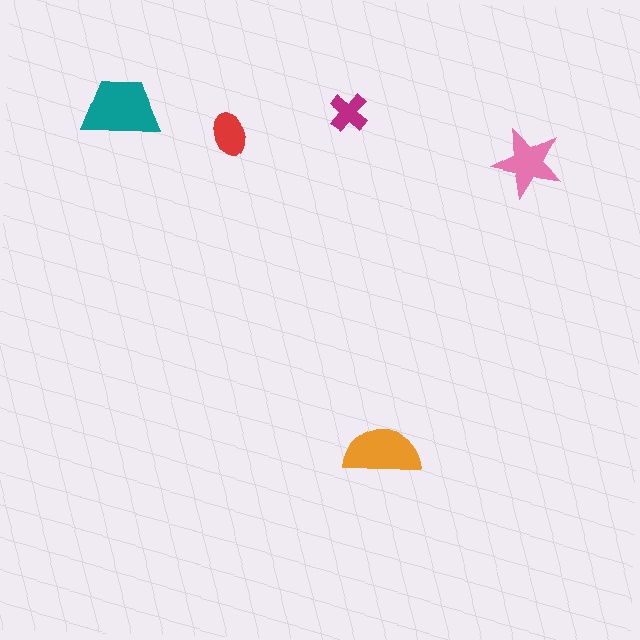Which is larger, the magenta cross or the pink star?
The pink star.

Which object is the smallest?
The magenta cross.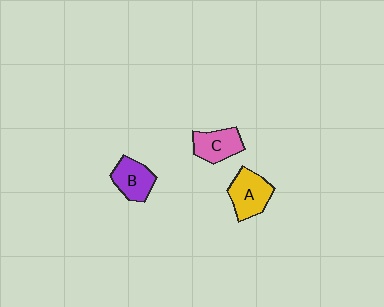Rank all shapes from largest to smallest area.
From largest to smallest: A (yellow), B (purple), C (pink).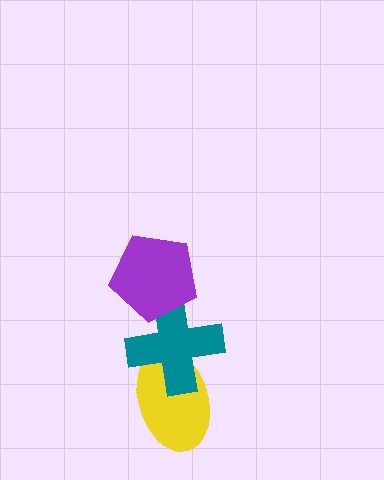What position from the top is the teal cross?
The teal cross is 2nd from the top.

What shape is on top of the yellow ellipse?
The teal cross is on top of the yellow ellipse.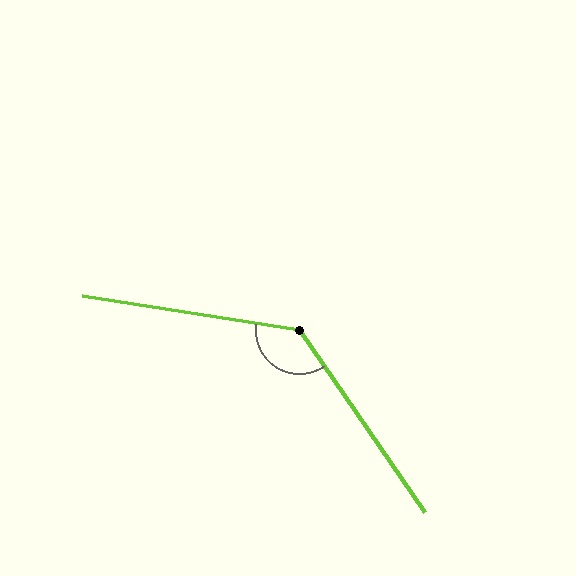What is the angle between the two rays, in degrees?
Approximately 134 degrees.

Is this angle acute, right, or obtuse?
It is obtuse.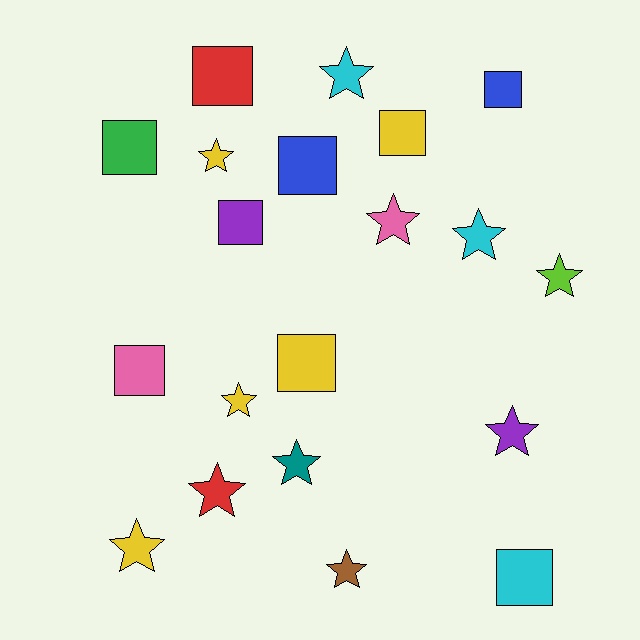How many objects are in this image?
There are 20 objects.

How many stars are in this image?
There are 11 stars.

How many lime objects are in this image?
There is 1 lime object.